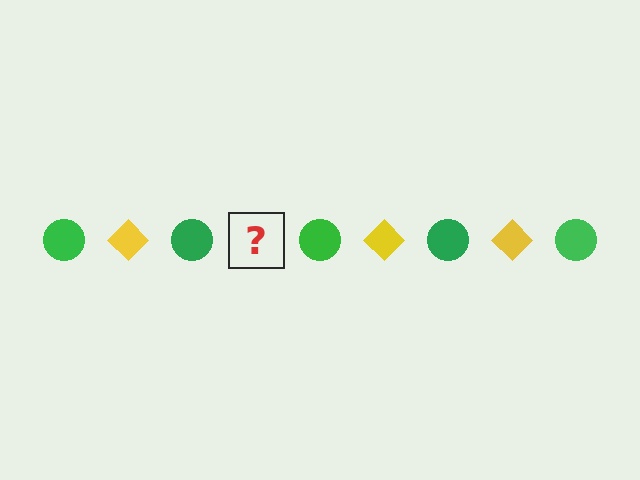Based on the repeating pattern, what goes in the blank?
The blank should be a yellow diamond.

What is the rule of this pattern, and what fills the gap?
The rule is that the pattern alternates between green circle and yellow diamond. The gap should be filled with a yellow diamond.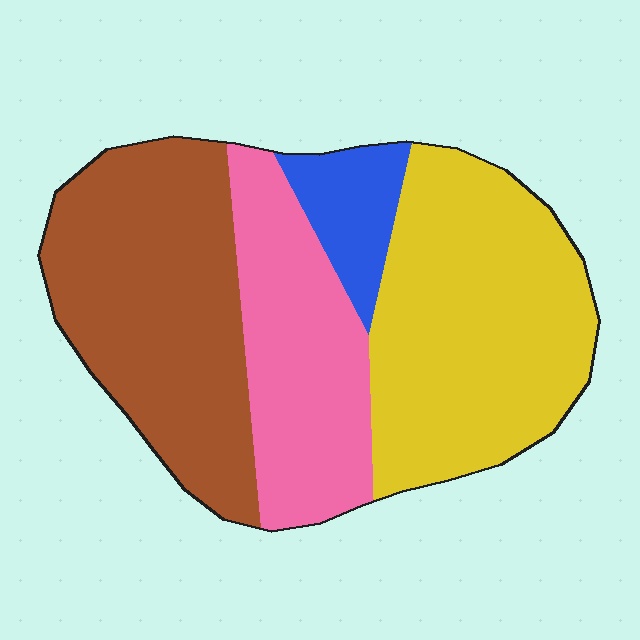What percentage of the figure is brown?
Brown takes up between a quarter and a half of the figure.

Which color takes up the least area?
Blue, at roughly 10%.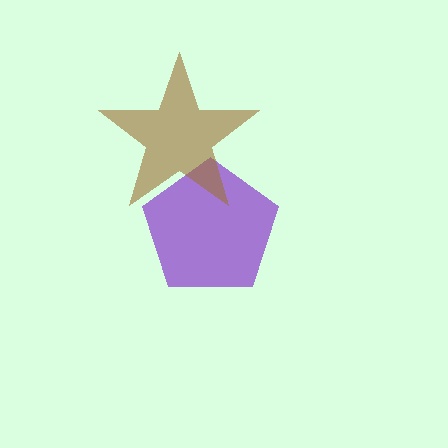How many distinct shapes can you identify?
There are 2 distinct shapes: a purple pentagon, a brown star.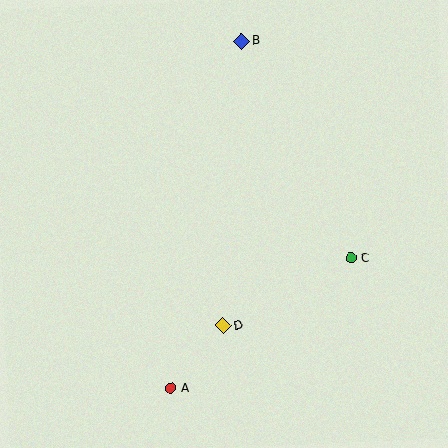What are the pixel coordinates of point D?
Point D is at (224, 326).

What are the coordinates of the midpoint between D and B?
The midpoint between D and B is at (233, 184).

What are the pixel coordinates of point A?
Point A is at (171, 388).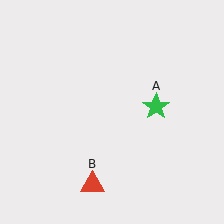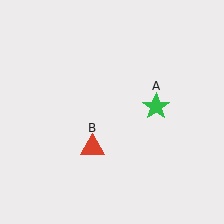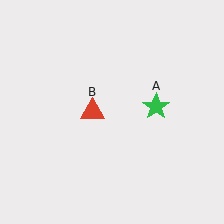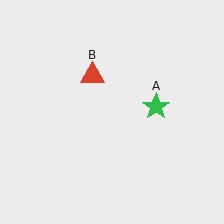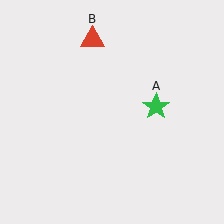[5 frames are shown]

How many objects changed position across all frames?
1 object changed position: red triangle (object B).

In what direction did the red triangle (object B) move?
The red triangle (object B) moved up.